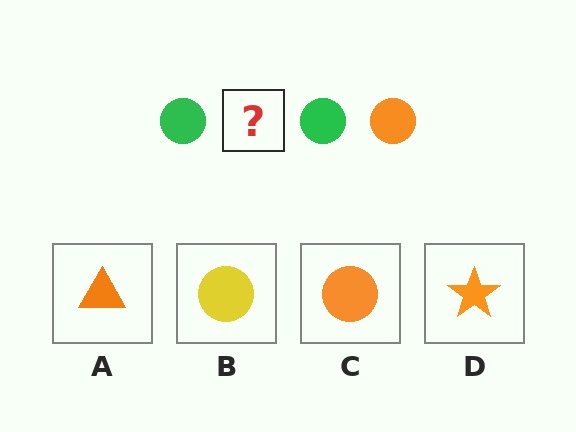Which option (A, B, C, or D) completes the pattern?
C.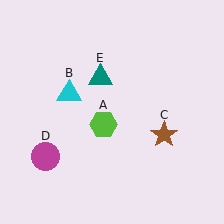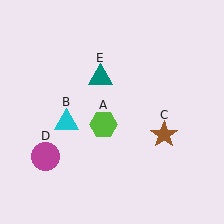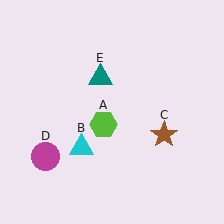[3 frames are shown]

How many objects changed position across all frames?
1 object changed position: cyan triangle (object B).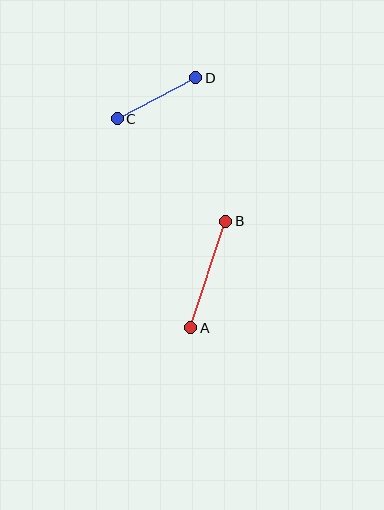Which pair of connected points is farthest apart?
Points A and B are farthest apart.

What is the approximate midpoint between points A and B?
The midpoint is at approximately (208, 274) pixels.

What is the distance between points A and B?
The distance is approximately 112 pixels.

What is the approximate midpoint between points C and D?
The midpoint is at approximately (157, 98) pixels.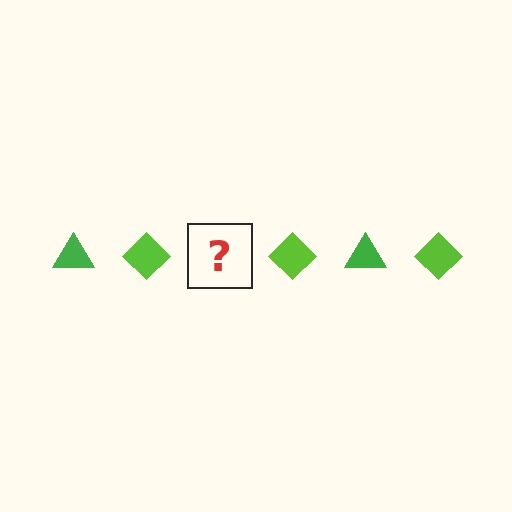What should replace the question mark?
The question mark should be replaced with a green triangle.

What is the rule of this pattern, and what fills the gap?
The rule is that the pattern alternates between green triangle and lime diamond. The gap should be filled with a green triangle.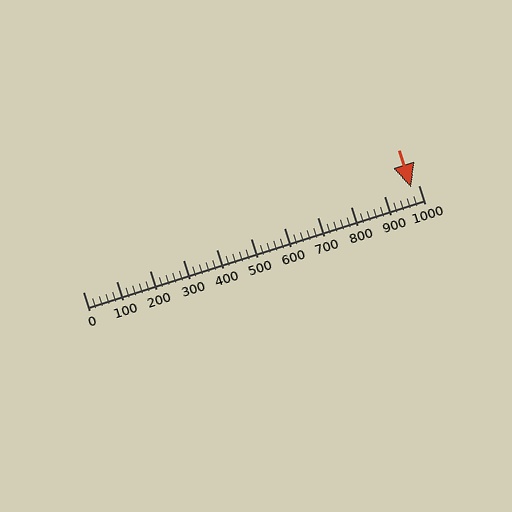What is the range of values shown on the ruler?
The ruler shows values from 0 to 1000.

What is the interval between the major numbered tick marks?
The major tick marks are spaced 100 units apart.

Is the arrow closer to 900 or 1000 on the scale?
The arrow is closer to 1000.